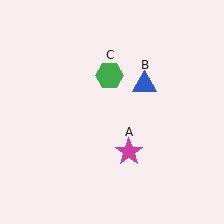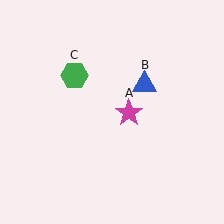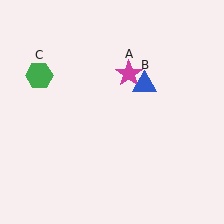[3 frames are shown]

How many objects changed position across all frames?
2 objects changed position: magenta star (object A), green hexagon (object C).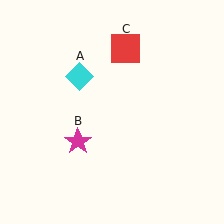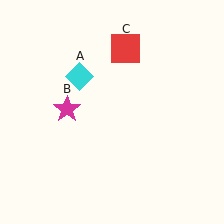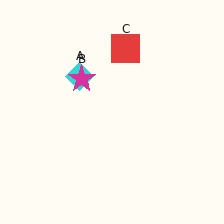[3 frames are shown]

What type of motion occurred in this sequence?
The magenta star (object B) rotated clockwise around the center of the scene.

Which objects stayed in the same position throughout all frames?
Cyan diamond (object A) and red square (object C) remained stationary.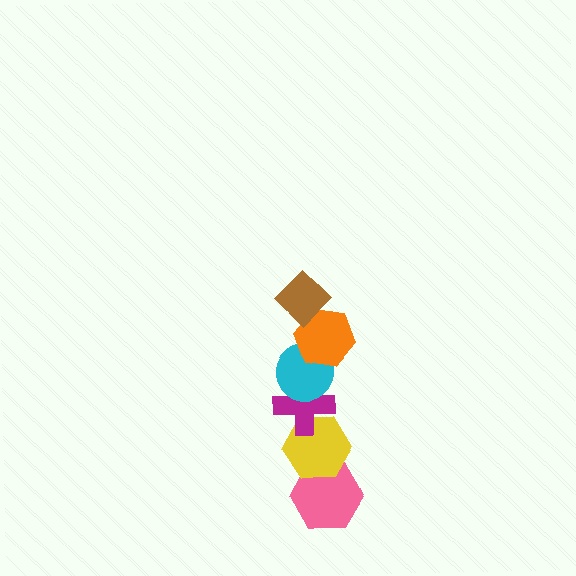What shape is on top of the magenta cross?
The cyan circle is on top of the magenta cross.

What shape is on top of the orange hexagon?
The brown diamond is on top of the orange hexagon.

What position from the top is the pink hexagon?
The pink hexagon is 6th from the top.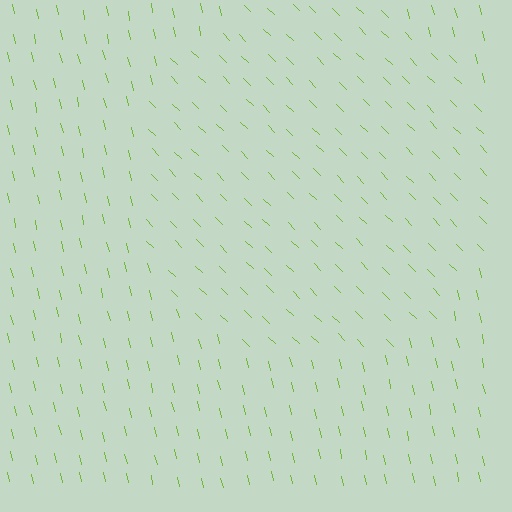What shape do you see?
I see a circle.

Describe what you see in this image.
The image is filled with small lime line segments. A circle region in the image has lines oriented differently from the surrounding lines, creating a visible texture boundary.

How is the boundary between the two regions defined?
The boundary is defined purely by a change in line orientation (approximately 32 degrees difference). All lines are the same color and thickness.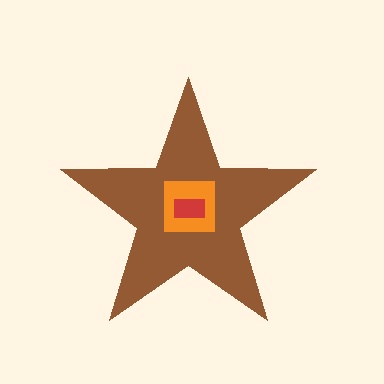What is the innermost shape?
The red rectangle.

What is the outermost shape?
The brown star.